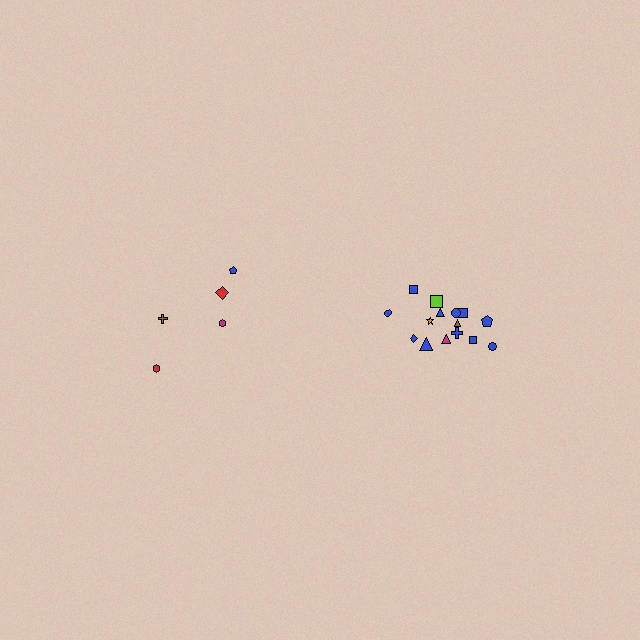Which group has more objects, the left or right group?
The right group.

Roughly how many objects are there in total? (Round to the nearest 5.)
Roughly 20 objects in total.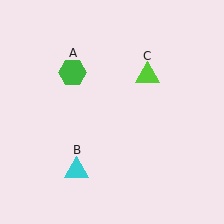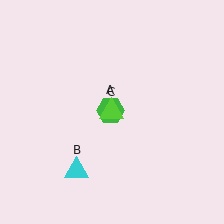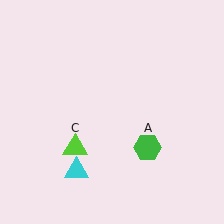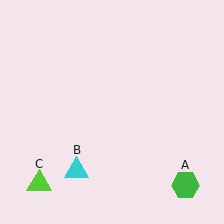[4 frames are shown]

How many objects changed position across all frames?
2 objects changed position: green hexagon (object A), lime triangle (object C).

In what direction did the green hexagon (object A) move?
The green hexagon (object A) moved down and to the right.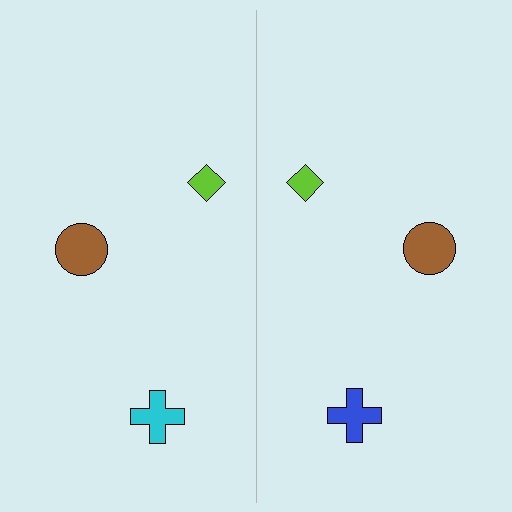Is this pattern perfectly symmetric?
No, the pattern is not perfectly symmetric. The blue cross on the right side breaks the symmetry — its mirror counterpart is cyan.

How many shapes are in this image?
There are 6 shapes in this image.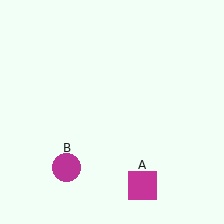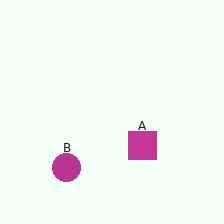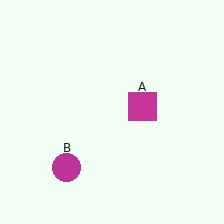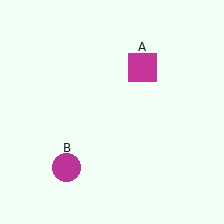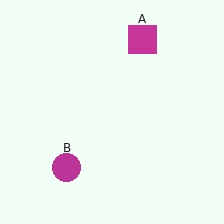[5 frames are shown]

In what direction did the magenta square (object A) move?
The magenta square (object A) moved up.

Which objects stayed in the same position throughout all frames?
Magenta circle (object B) remained stationary.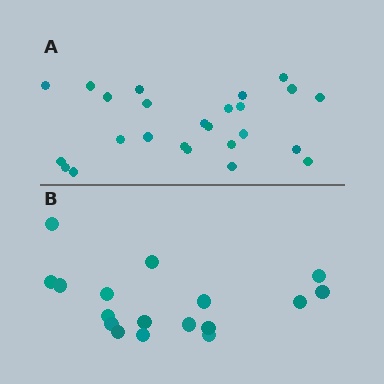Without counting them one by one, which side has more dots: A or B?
Region A (the top region) has more dots.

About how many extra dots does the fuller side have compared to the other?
Region A has roughly 8 or so more dots than region B.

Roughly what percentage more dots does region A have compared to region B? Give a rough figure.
About 45% more.